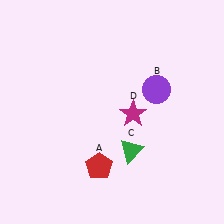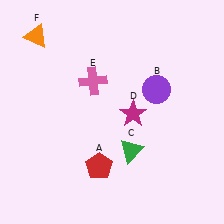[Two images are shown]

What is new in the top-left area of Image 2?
A pink cross (E) was added in the top-left area of Image 2.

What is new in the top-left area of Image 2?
An orange triangle (F) was added in the top-left area of Image 2.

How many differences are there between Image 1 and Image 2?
There are 2 differences between the two images.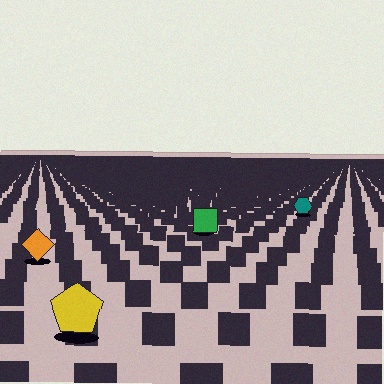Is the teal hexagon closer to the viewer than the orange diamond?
No. The orange diamond is closer — you can tell from the texture gradient: the ground texture is coarser near it.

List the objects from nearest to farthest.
From nearest to farthest: the yellow pentagon, the orange diamond, the green square, the teal hexagon.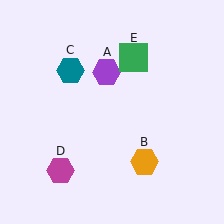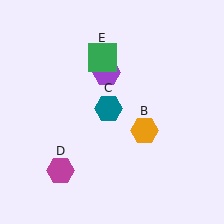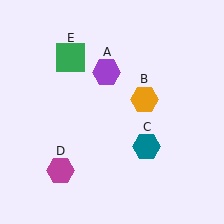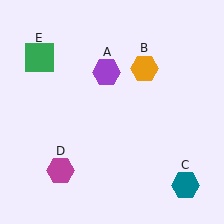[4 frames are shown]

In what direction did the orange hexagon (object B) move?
The orange hexagon (object B) moved up.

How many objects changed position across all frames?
3 objects changed position: orange hexagon (object B), teal hexagon (object C), green square (object E).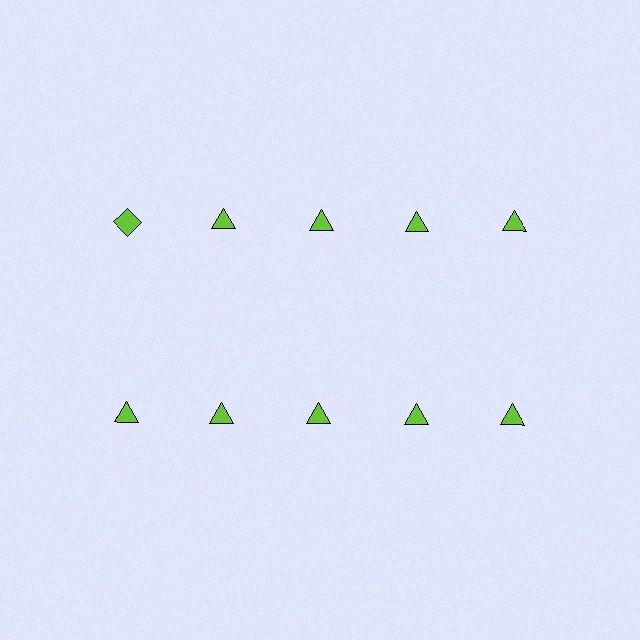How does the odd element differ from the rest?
It has a different shape: diamond instead of triangle.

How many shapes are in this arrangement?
There are 10 shapes arranged in a grid pattern.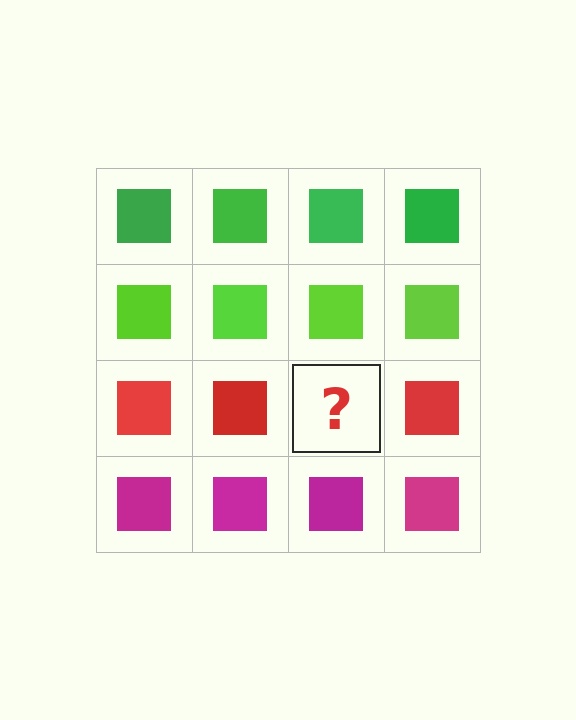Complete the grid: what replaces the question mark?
The question mark should be replaced with a red square.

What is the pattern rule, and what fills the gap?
The rule is that each row has a consistent color. The gap should be filled with a red square.